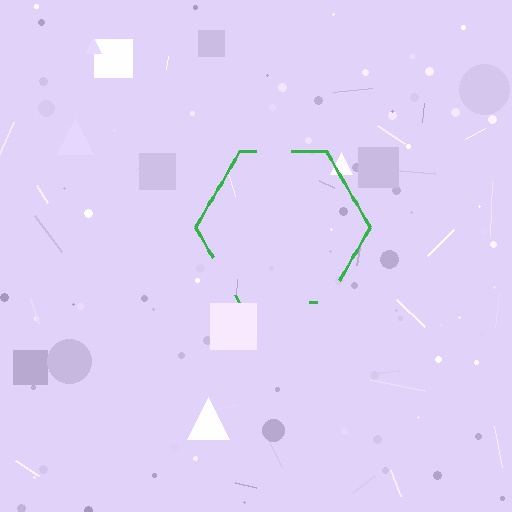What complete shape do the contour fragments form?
The contour fragments form a hexagon.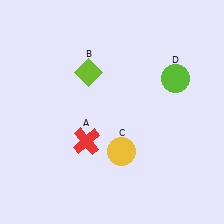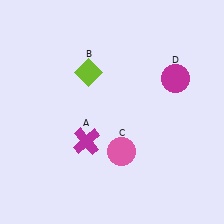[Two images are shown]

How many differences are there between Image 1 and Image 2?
There are 3 differences between the two images.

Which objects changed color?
A changed from red to magenta. C changed from yellow to pink. D changed from lime to magenta.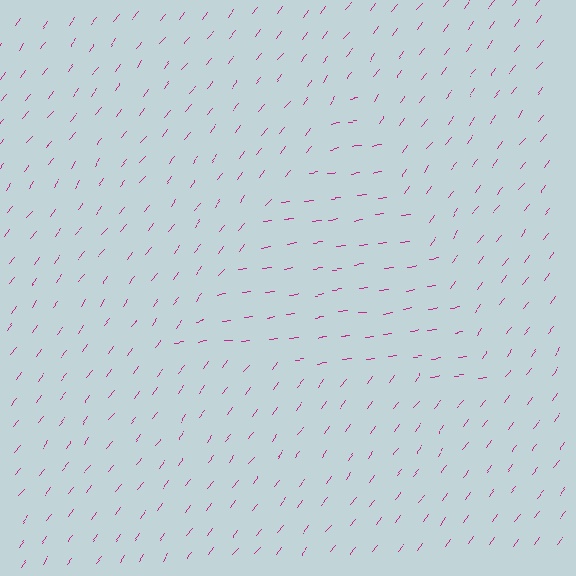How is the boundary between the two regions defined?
The boundary is defined purely by a change in line orientation (approximately 45 degrees difference). All lines are the same color and thickness.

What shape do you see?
I see a triangle.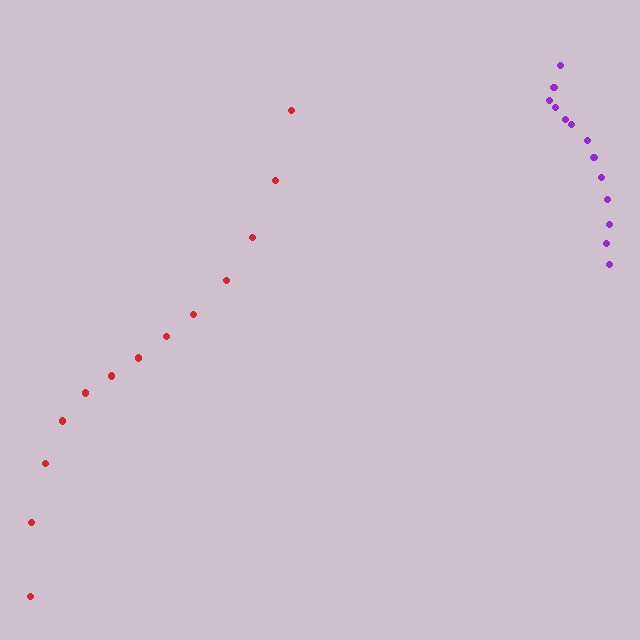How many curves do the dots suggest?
There are 2 distinct paths.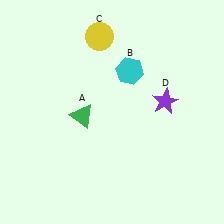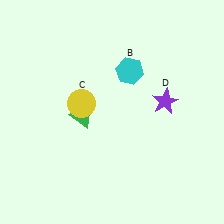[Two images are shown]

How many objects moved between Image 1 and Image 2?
1 object moved between the two images.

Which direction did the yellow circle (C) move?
The yellow circle (C) moved down.